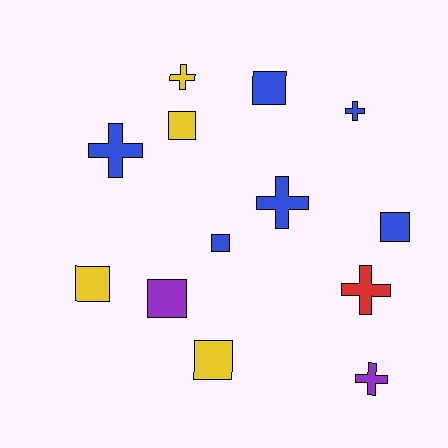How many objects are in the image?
There are 13 objects.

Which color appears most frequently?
Blue, with 6 objects.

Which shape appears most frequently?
Square, with 7 objects.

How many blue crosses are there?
There are 3 blue crosses.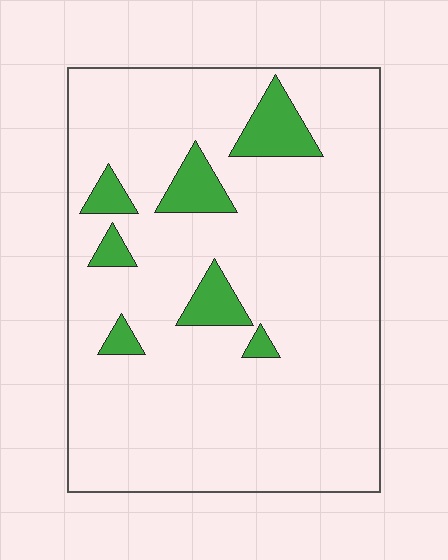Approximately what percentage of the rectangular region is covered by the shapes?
Approximately 10%.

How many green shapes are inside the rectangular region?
7.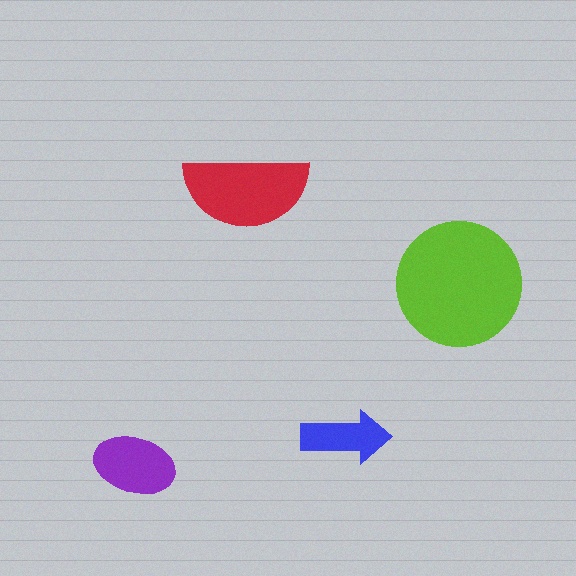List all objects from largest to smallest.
The lime circle, the red semicircle, the purple ellipse, the blue arrow.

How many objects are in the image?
There are 4 objects in the image.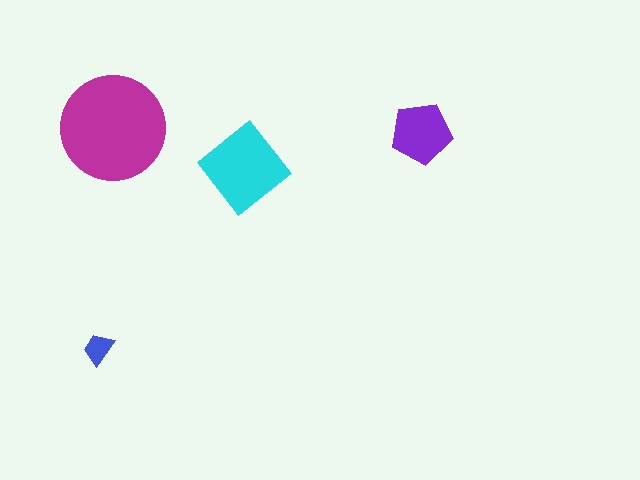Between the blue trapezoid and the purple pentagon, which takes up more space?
The purple pentagon.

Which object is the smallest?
The blue trapezoid.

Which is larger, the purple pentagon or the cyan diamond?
The cyan diamond.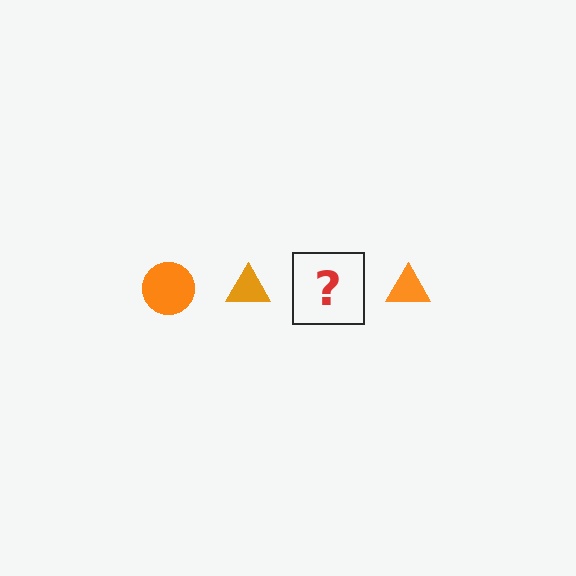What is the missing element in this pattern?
The missing element is an orange circle.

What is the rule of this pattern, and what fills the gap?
The rule is that the pattern cycles through circle, triangle shapes in orange. The gap should be filled with an orange circle.